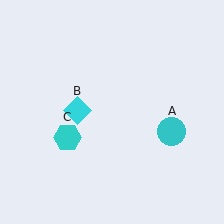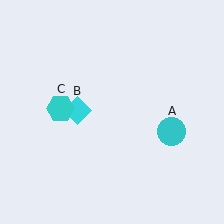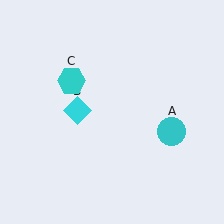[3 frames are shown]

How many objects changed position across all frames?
1 object changed position: cyan hexagon (object C).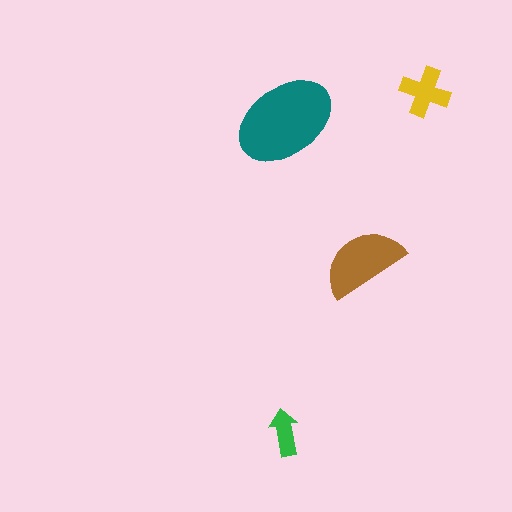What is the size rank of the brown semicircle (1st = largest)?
2nd.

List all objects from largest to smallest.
The teal ellipse, the brown semicircle, the yellow cross, the green arrow.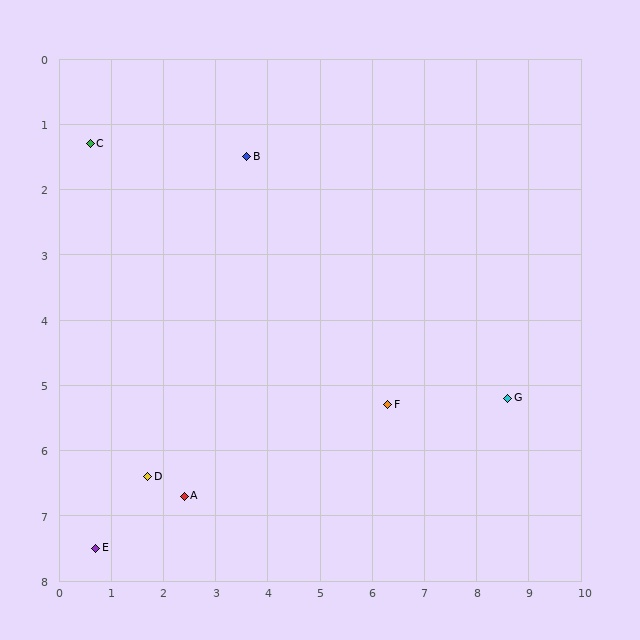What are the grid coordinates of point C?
Point C is at approximately (0.6, 1.3).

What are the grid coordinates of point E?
Point E is at approximately (0.7, 7.5).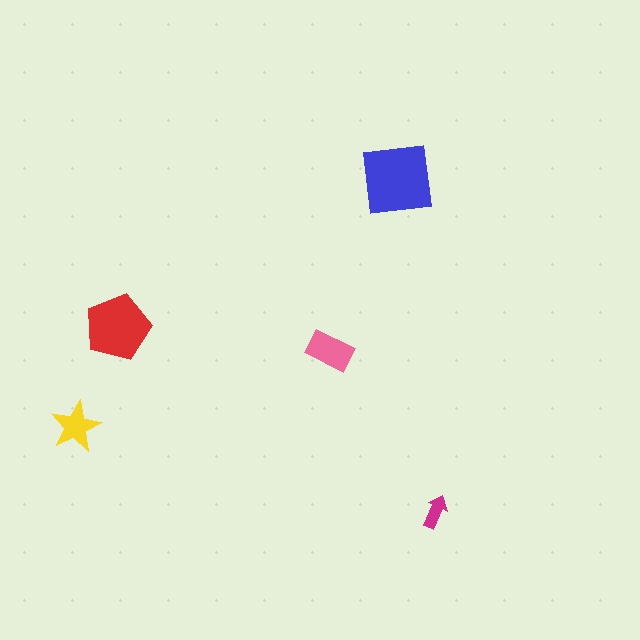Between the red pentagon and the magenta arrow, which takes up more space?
The red pentagon.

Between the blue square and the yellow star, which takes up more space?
The blue square.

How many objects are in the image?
There are 5 objects in the image.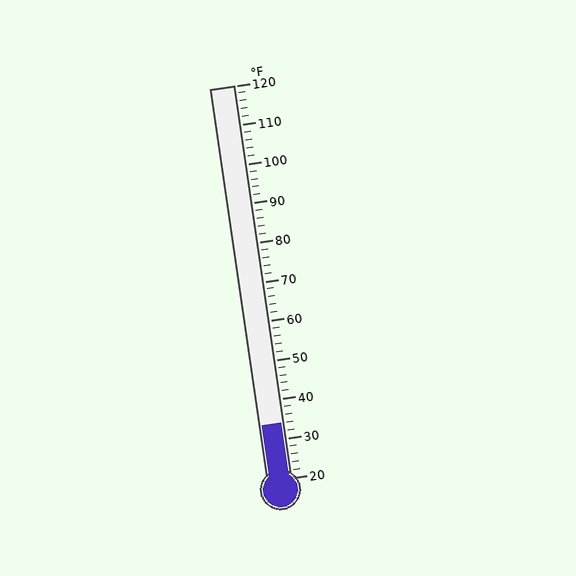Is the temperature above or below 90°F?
The temperature is below 90°F.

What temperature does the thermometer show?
The thermometer shows approximately 34°F.